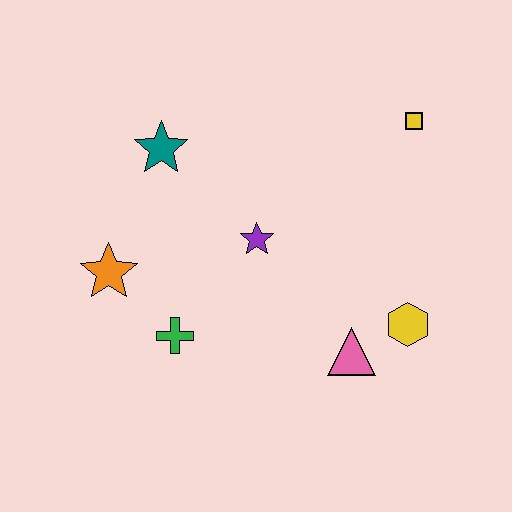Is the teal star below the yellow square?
Yes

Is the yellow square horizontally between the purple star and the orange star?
No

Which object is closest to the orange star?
The green cross is closest to the orange star.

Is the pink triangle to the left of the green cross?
No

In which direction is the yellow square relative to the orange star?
The yellow square is to the right of the orange star.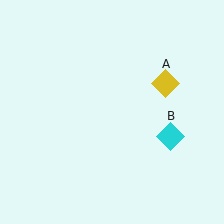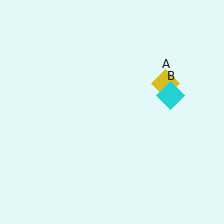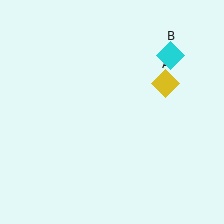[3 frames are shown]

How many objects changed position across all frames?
1 object changed position: cyan diamond (object B).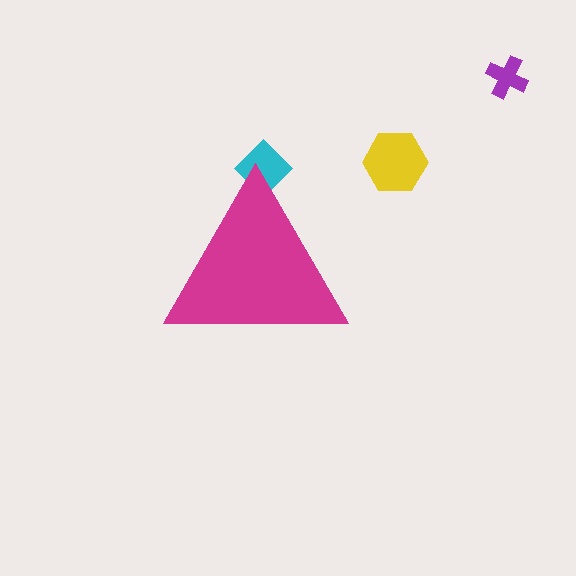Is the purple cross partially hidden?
No, the purple cross is fully visible.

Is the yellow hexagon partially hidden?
No, the yellow hexagon is fully visible.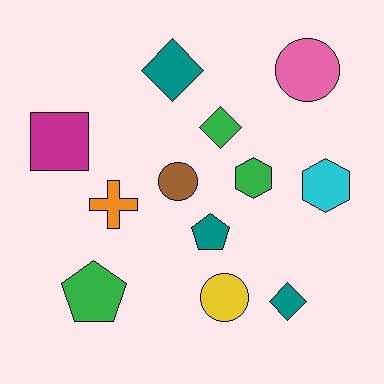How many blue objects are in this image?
There are no blue objects.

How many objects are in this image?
There are 12 objects.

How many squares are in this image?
There is 1 square.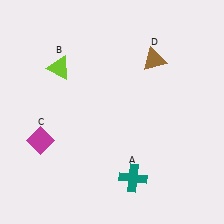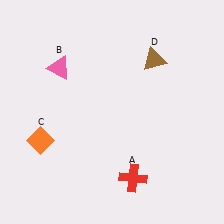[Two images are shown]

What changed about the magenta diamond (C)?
In Image 1, C is magenta. In Image 2, it changed to orange.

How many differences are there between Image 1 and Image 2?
There are 3 differences between the two images.